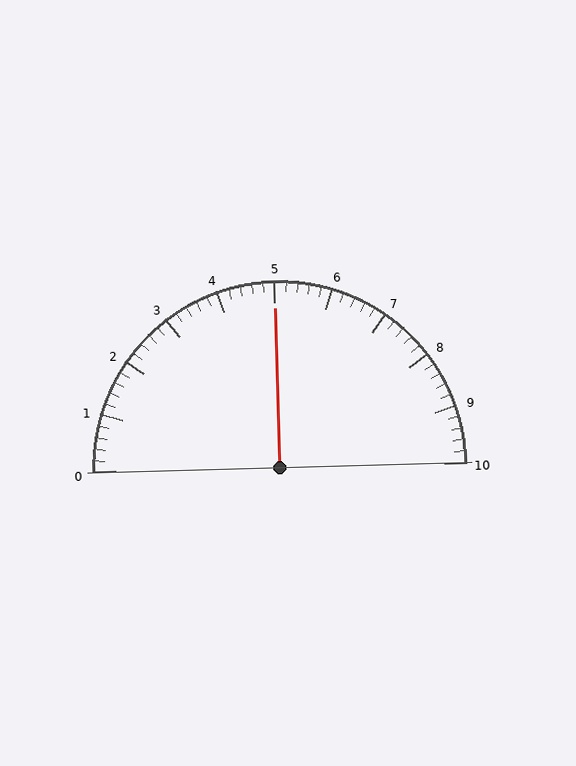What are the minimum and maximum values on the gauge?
The gauge ranges from 0 to 10.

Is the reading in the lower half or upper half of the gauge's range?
The reading is in the upper half of the range (0 to 10).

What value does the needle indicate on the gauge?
The needle indicates approximately 5.0.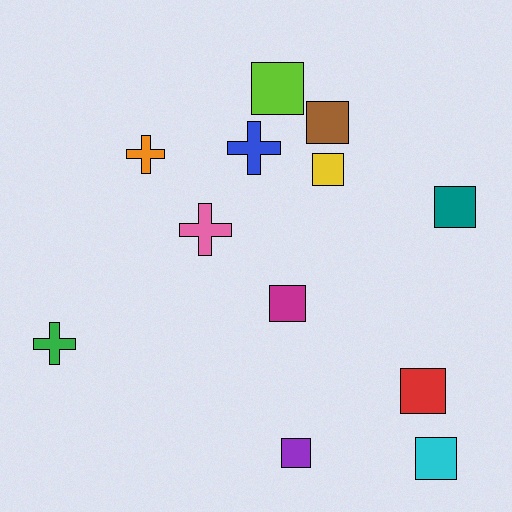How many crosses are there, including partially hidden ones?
There are 4 crosses.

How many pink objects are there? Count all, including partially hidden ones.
There is 1 pink object.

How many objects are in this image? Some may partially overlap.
There are 12 objects.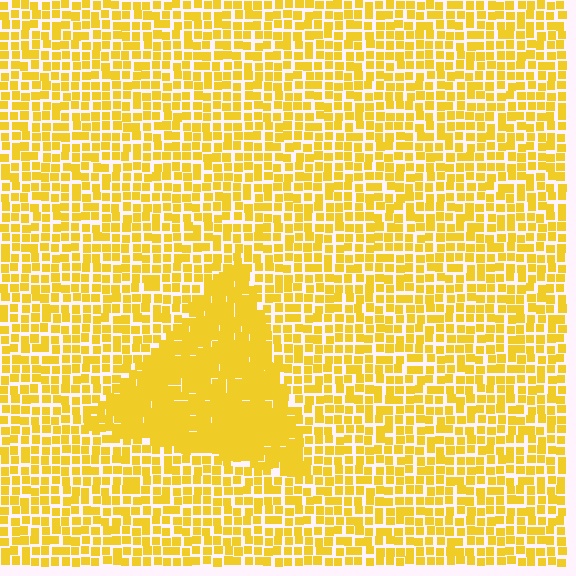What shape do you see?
I see a triangle.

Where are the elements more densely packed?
The elements are more densely packed inside the triangle boundary.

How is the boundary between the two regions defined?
The boundary is defined by a change in element density (approximately 1.8x ratio). All elements are the same color, size, and shape.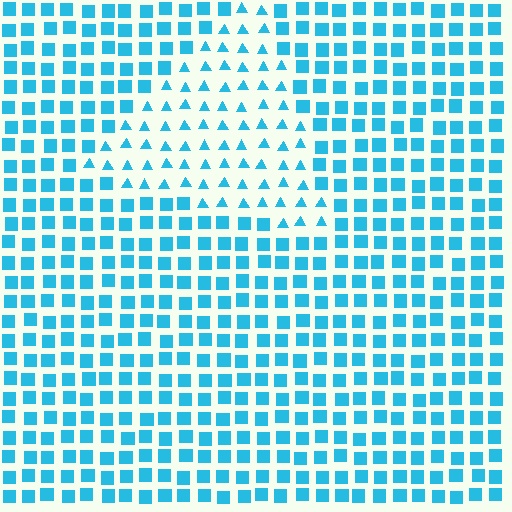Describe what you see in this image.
The image is filled with small cyan elements arranged in a uniform grid. A triangle-shaped region contains triangles, while the surrounding area contains squares. The boundary is defined purely by the change in element shape.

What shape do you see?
I see a triangle.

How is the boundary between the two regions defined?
The boundary is defined by a change in element shape: triangles inside vs. squares outside. All elements share the same color and spacing.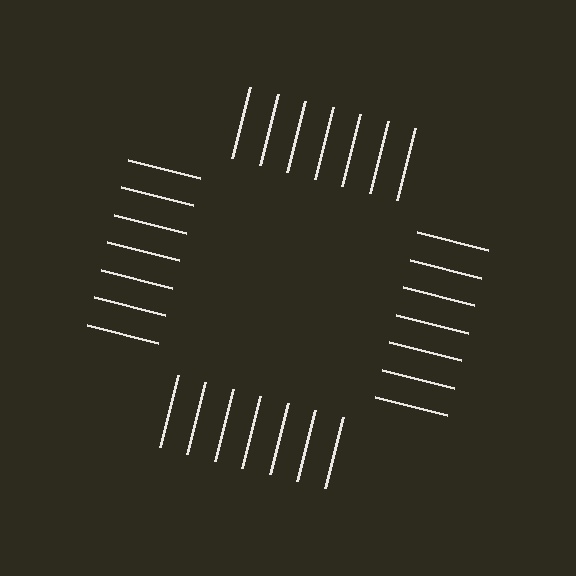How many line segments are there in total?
28 — 7 along each of the 4 edges.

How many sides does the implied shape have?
4 sides — the line-ends trace a square.